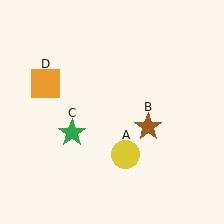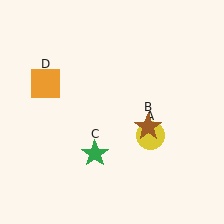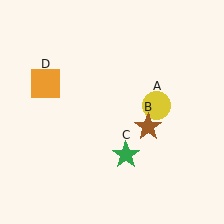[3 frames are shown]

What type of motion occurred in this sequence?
The yellow circle (object A), green star (object C) rotated counterclockwise around the center of the scene.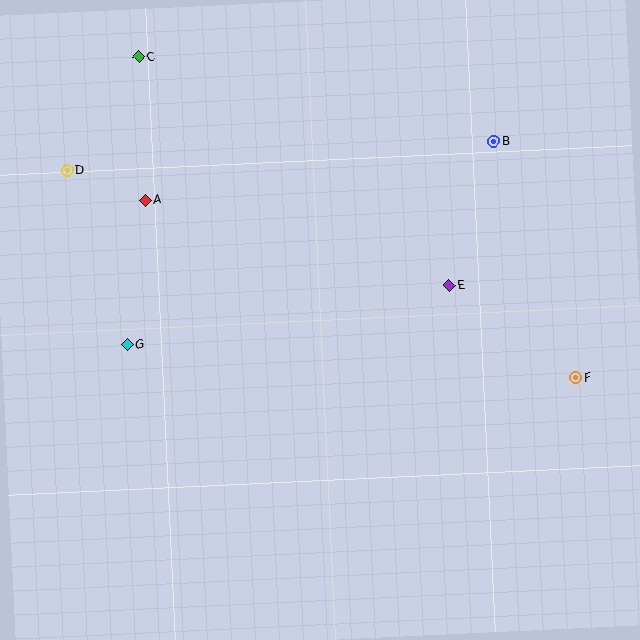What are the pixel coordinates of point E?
Point E is at (450, 286).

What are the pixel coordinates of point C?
Point C is at (139, 57).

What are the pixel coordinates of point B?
Point B is at (493, 142).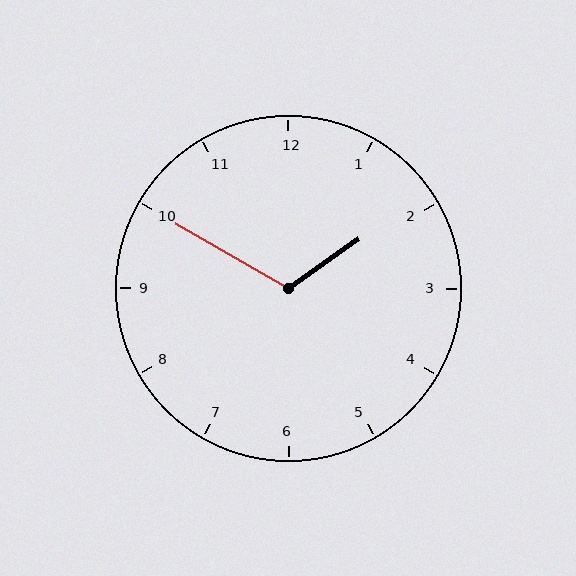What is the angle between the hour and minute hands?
Approximately 115 degrees.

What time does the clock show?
1:50.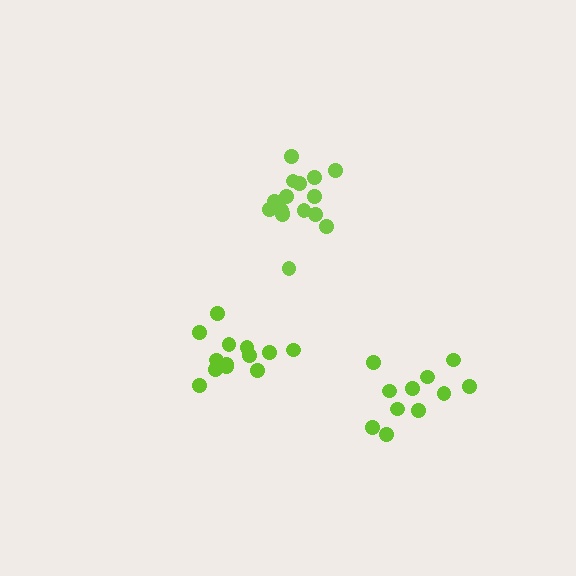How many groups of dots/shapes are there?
There are 3 groups.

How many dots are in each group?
Group 1: 11 dots, Group 2: 17 dots, Group 3: 13 dots (41 total).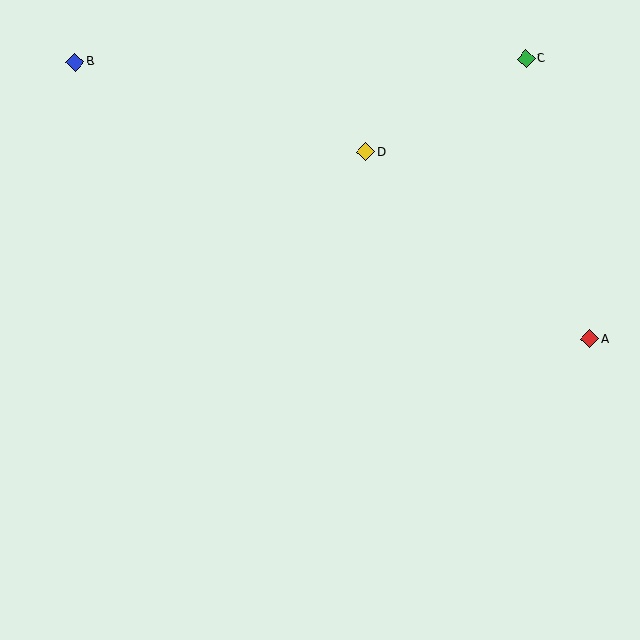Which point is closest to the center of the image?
Point D at (366, 152) is closest to the center.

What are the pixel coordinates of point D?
Point D is at (366, 152).